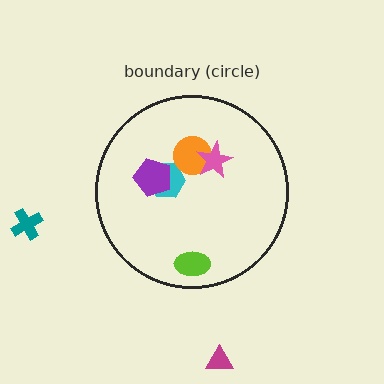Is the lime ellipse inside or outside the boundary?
Inside.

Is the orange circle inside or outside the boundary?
Inside.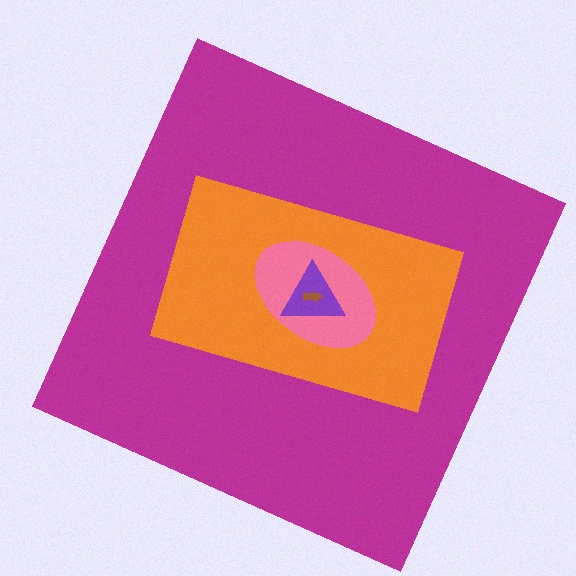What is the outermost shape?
The magenta square.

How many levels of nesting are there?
5.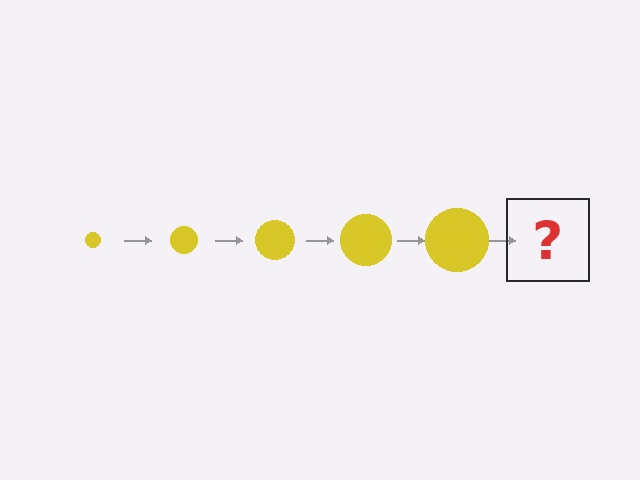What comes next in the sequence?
The next element should be a yellow circle, larger than the previous one.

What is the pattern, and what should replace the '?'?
The pattern is that the circle gets progressively larger each step. The '?' should be a yellow circle, larger than the previous one.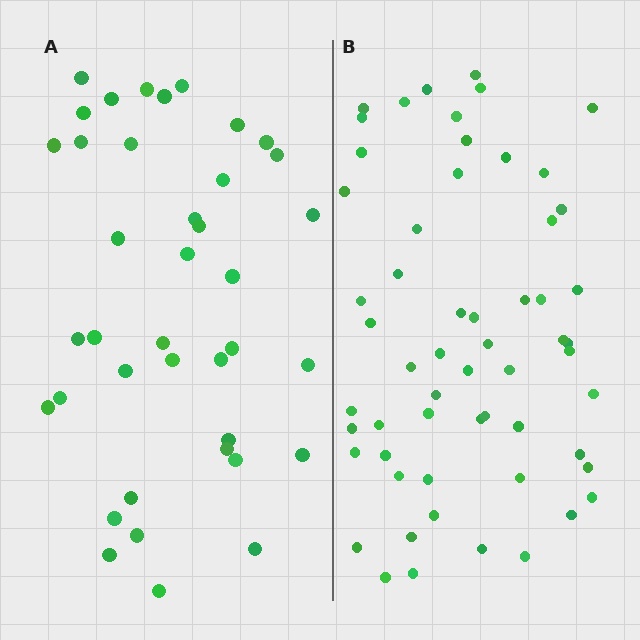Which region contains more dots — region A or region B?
Region B (the right region) has more dots.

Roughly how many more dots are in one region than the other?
Region B has approximately 20 more dots than region A.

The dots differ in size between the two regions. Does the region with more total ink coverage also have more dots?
No. Region A has more total ink coverage because its dots are larger, but region B actually contains more individual dots. Total area can be misleading — the number of items is what matters here.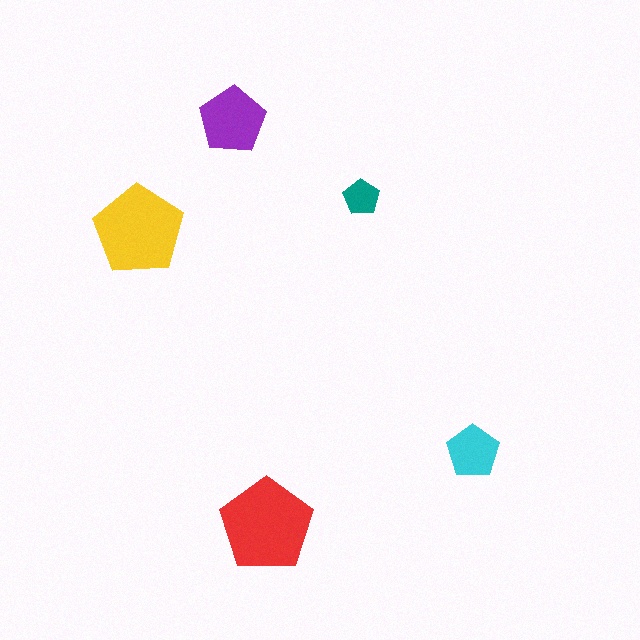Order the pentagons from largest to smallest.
the red one, the yellow one, the purple one, the cyan one, the teal one.